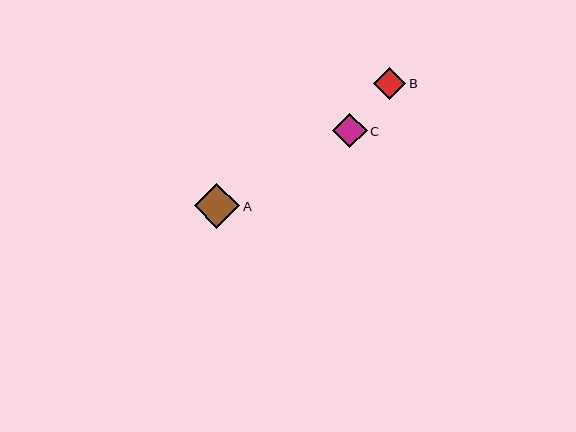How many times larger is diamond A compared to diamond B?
Diamond A is approximately 1.4 times the size of diamond B.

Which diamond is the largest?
Diamond A is the largest with a size of approximately 45 pixels.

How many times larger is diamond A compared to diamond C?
Diamond A is approximately 1.3 times the size of diamond C.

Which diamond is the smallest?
Diamond B is the smallest with a size of approximately 32 pixels.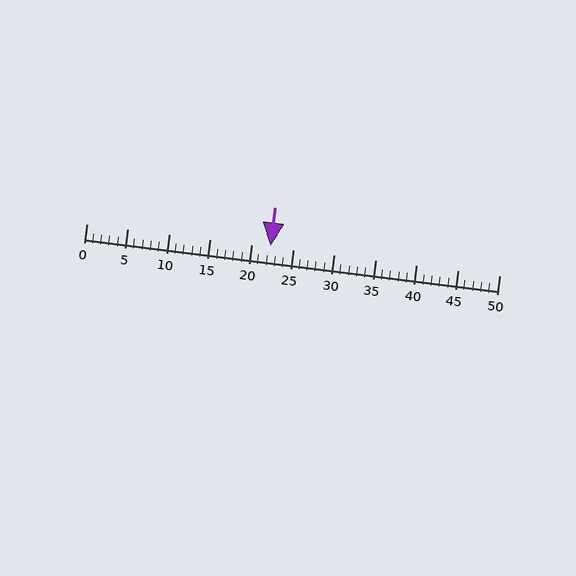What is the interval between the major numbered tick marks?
The major tick marks are spaced 5 units apart.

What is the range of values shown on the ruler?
The ruler shows values from 0 to 50.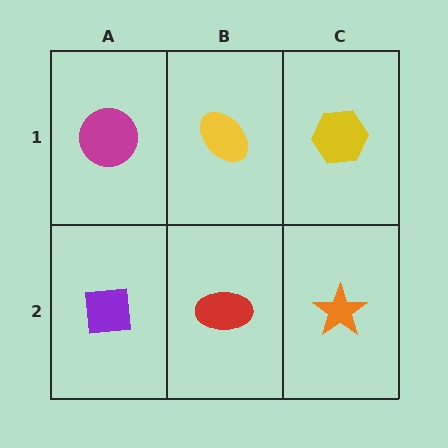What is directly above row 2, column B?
A yellow ellipse.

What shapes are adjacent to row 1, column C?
An orange star (row 2, column C), a yellow ellipse (row 1, column B).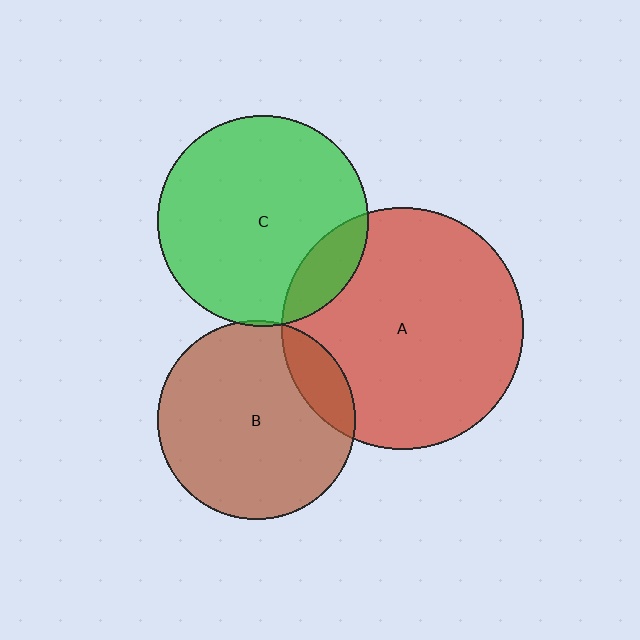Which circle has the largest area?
Circle A (red).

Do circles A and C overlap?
Yes.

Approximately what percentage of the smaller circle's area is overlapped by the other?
Approximately 15%.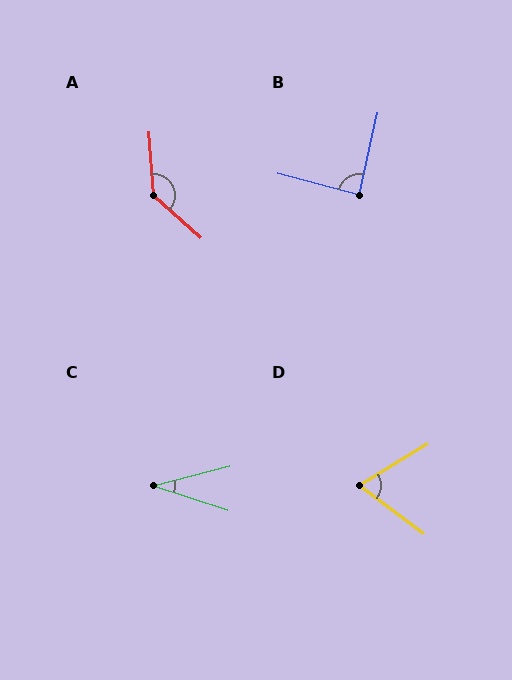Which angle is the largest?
A, at approximately 136 degrees.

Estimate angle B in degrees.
Approximately 88 degrees.